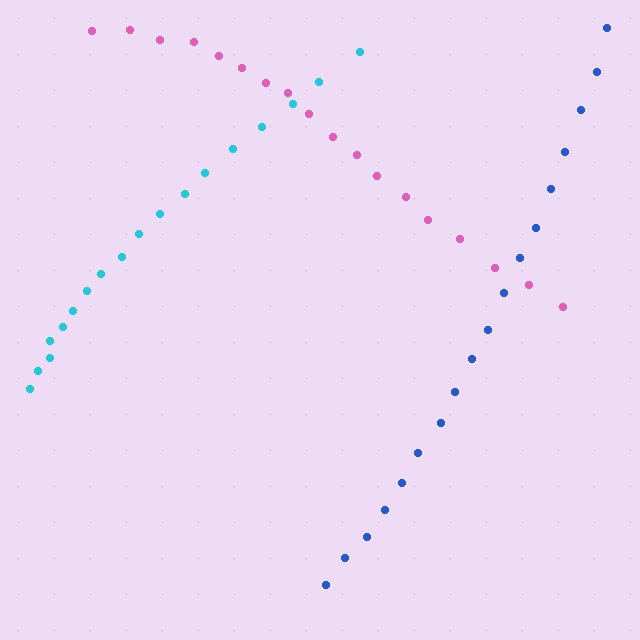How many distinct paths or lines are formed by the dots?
There are 3 distinct paths.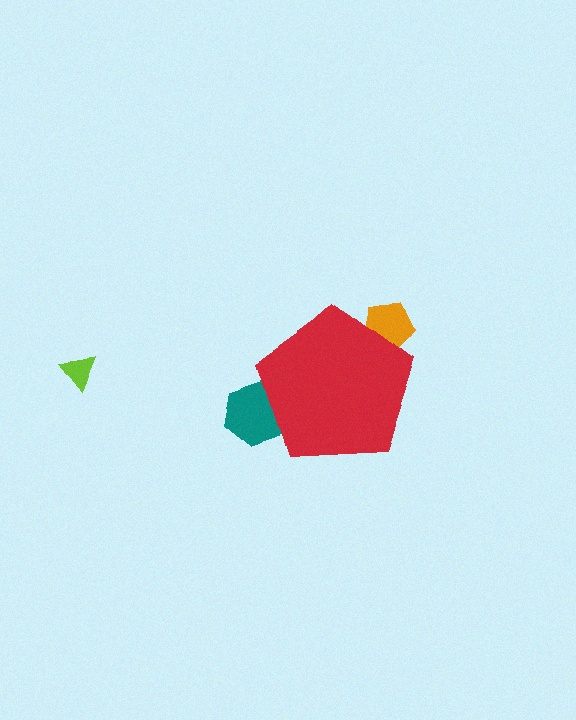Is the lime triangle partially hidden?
No, the lime triangle is fully visible.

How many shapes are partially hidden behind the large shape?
2 shapes are partially hidden.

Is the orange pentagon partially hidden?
Yes, the orange pentagon is partially hidden behind the red pentagon.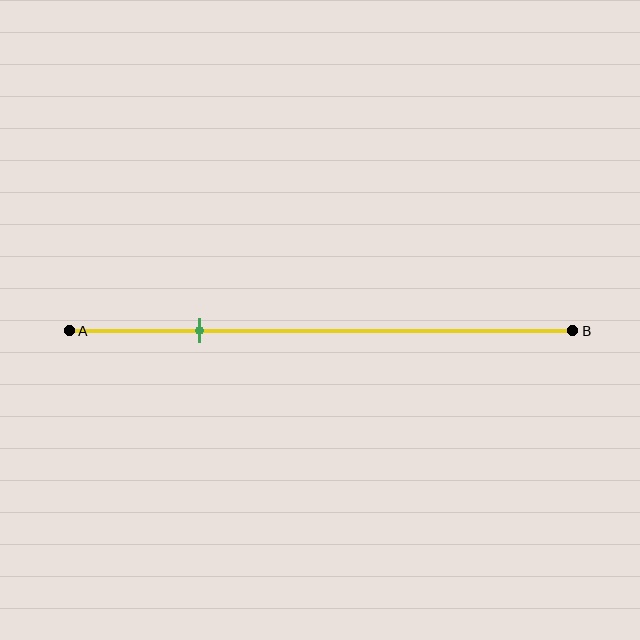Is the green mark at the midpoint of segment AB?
No, the mark is at about 25% from A, not at the 50% midpoint.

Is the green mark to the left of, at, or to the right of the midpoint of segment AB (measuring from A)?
The green mark is to the left of the midpoint of segment AB.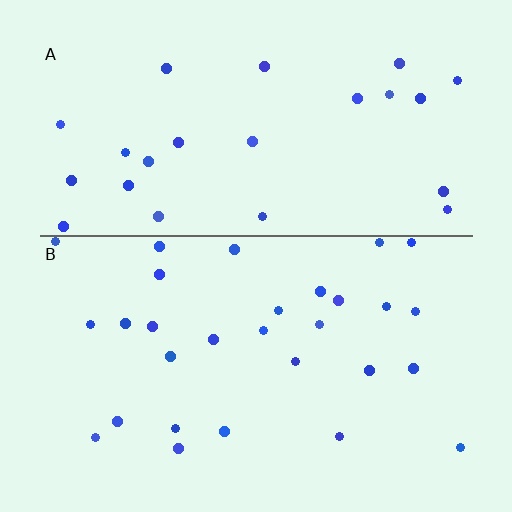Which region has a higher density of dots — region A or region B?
B (the bottom).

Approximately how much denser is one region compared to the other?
Approximately 1.2× — region B over region A.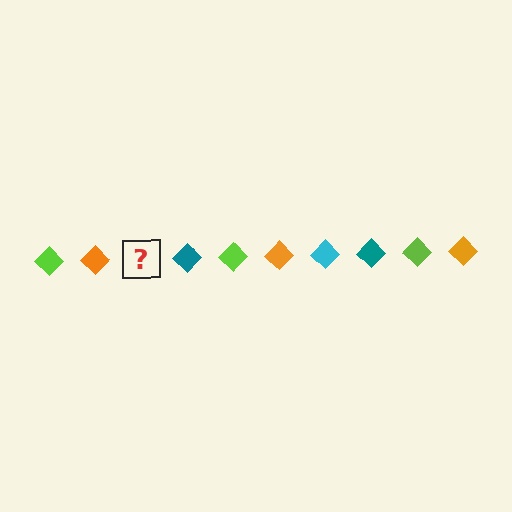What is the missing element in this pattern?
The missing element is a cyan diamond.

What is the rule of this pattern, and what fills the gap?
The rule is that the pattern cycles through lime, orange, cyan, teal diamonds. The gap should be filled with a cyan diamond.